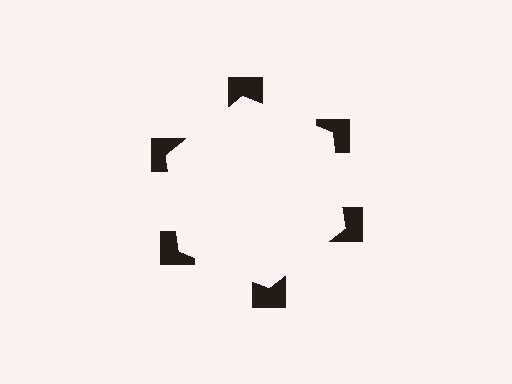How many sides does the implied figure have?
6 sides.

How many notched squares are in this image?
There are 6 — one at each vertex of the illusory hexagon.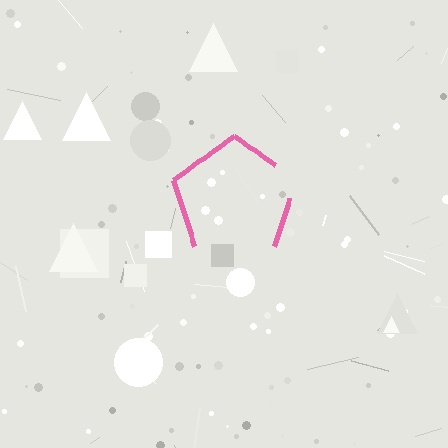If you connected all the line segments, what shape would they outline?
They would outline a pentagon.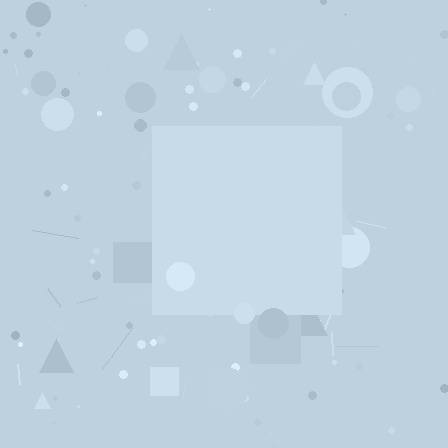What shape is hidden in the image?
A square is hidden in the image.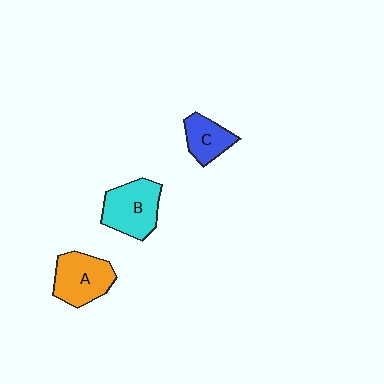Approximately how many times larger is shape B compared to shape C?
Approximately 1.6 times.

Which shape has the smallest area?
Shape C (blue).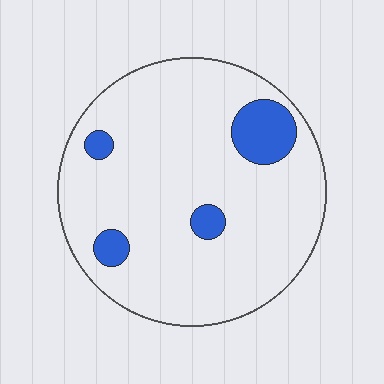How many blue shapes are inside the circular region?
4.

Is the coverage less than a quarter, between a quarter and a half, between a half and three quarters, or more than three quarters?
Less than a quarter.